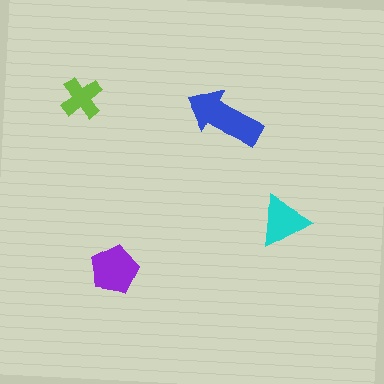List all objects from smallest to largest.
The lime cross, the cyan triangle, the purple pentagon, the blue arrow.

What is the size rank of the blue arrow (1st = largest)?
1st.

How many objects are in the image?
There are 4 objects in the image.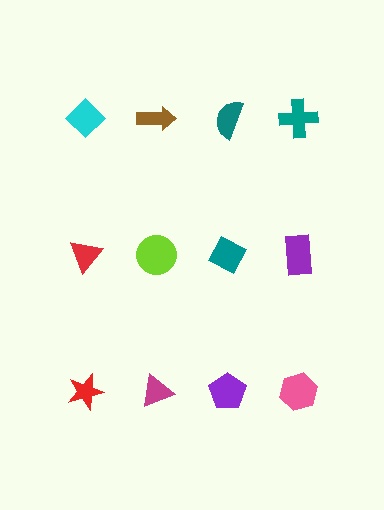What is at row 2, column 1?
A red triangle.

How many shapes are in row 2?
4 shapes.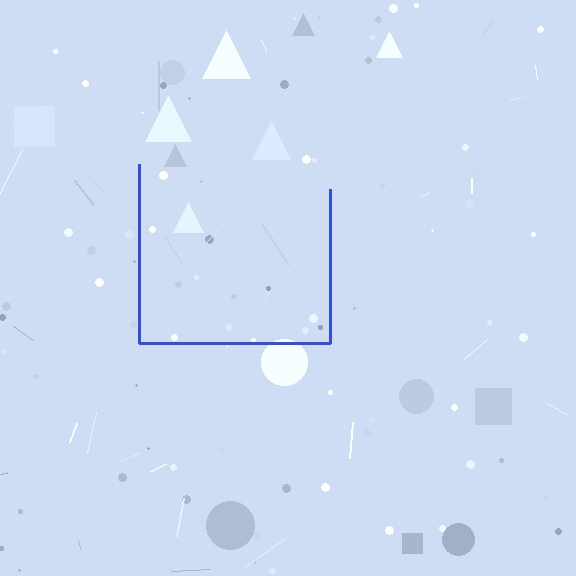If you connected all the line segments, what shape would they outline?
They would outline a square.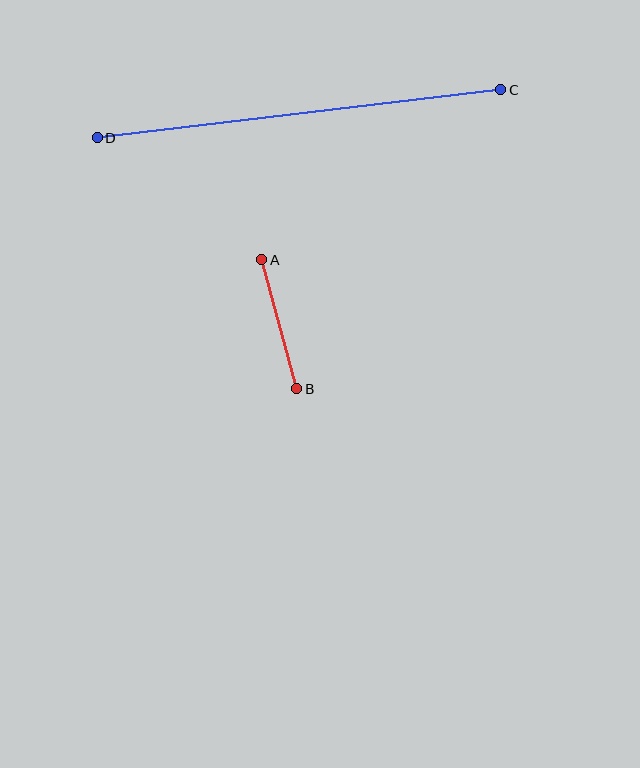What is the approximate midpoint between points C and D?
The midpoint is at approximately (299, 114) pixels.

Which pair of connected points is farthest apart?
Points C and D are farthest apart.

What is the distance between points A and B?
The distance is approximately 133 pixels.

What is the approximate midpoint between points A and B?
The midpoint is at approximately (279, 324) pixels.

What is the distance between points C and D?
The distance is approximately 406 pixels.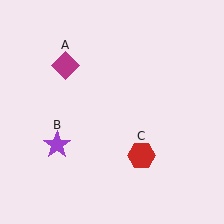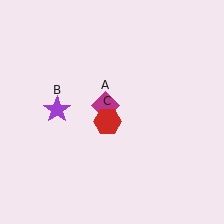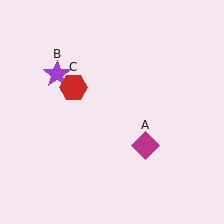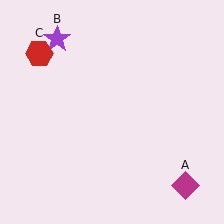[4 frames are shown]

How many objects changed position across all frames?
3 objects changed position: magenta diamond (object A), purple star (object B), red hexagon (object C).